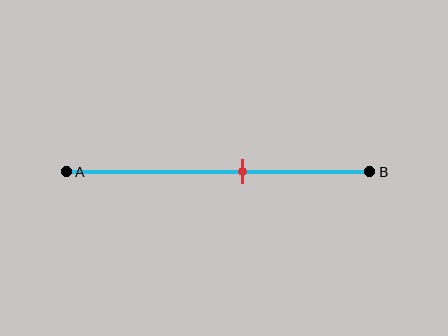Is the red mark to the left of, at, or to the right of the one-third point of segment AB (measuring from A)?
The red mark is to the right of the one-third point of segment AB.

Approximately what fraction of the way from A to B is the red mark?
The red mark is approximately 60% of the way from A to B.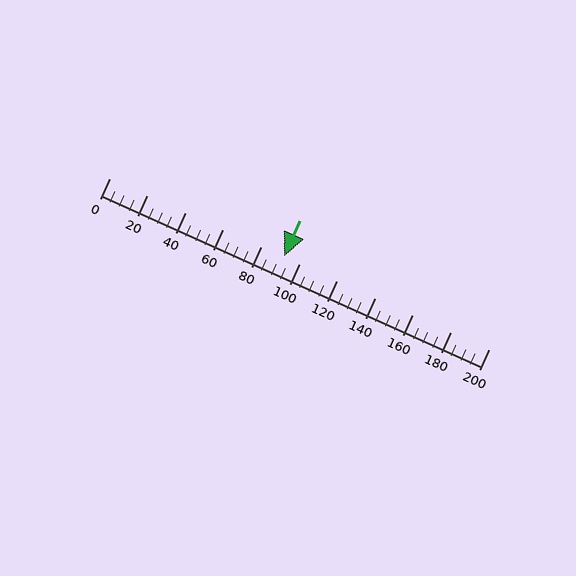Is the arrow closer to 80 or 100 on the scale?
The arrow is closer to 100.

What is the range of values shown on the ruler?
The ruler shows values from 0 to 200.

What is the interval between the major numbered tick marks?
The major tick marks are spaced 20 units apart.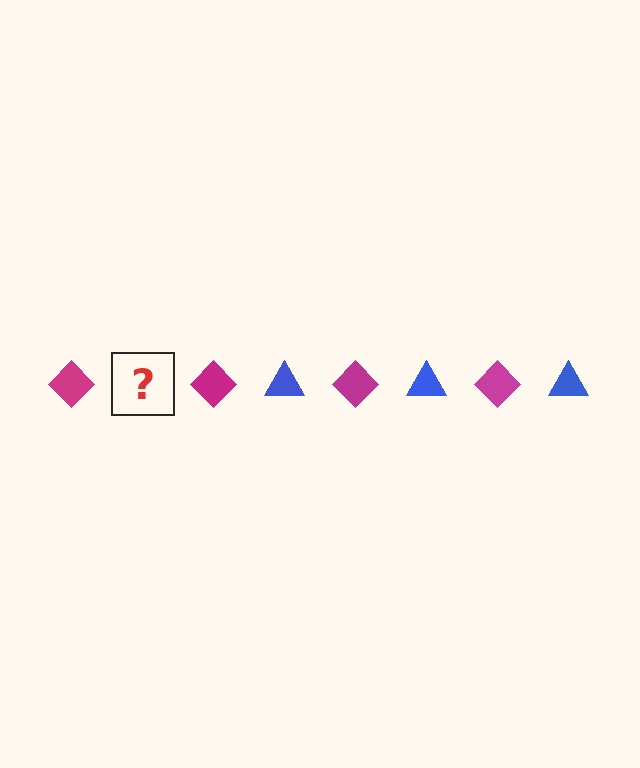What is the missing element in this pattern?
The missing element is a blue triangle.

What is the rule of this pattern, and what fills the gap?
The rule is that the pattern alternates between magenta diamond and blue triangle. The gap should be filled with a blue triangle.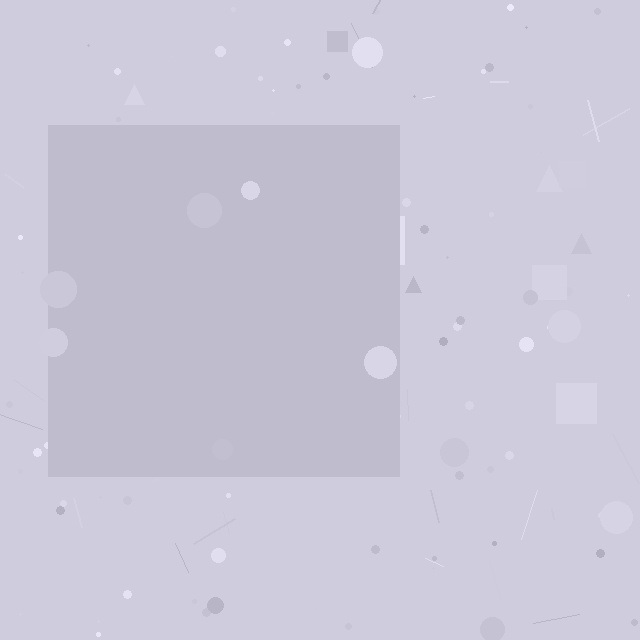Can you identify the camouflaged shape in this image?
The camouflaged shape is a square.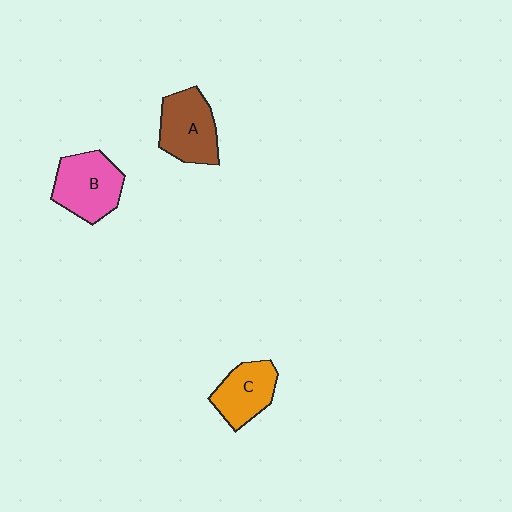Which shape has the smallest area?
Shape C (orange).